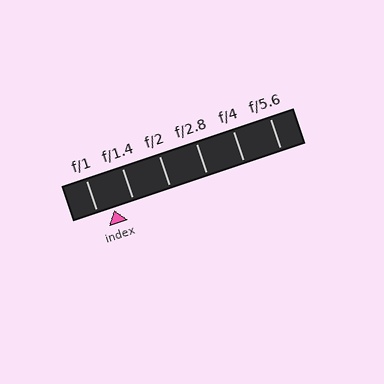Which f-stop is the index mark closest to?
The index mark is closest to f/1.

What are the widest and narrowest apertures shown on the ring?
The widest aperture shown is f/1 and the narrowest is f/5.6.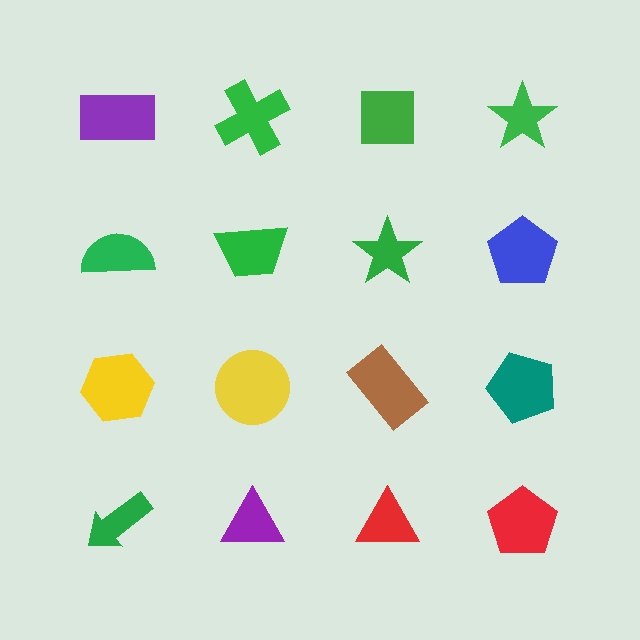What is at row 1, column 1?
A purple rectangle.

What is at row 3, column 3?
A brown rectangle.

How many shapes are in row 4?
4 shapes.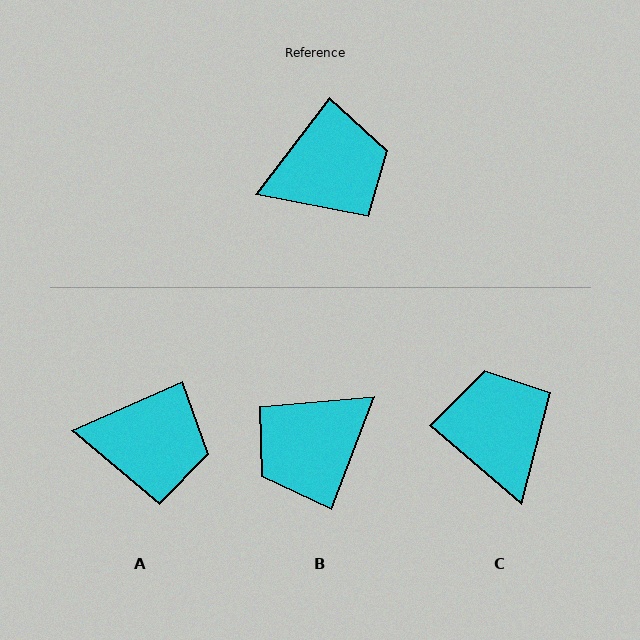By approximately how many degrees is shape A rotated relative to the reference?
Approximately 28 degrees clockwise.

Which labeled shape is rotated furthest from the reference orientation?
B, about 163 degrees away.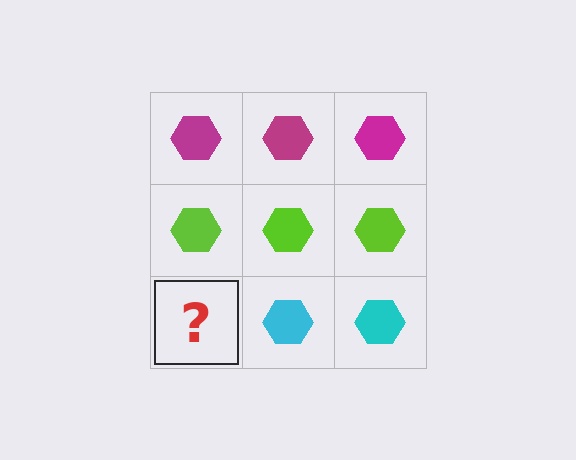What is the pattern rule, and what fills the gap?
The rule is that each row has a consistent color. The gap should be filled with a cyan hexagon.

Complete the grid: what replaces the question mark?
The question mark should be replaced with a cyan hexagon.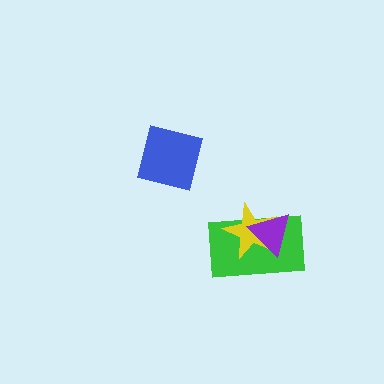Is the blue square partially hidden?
No, no other shape covers it.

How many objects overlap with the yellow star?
2 objects overlap with the yellow star.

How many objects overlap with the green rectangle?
2 objects overlap with the green rectangle.